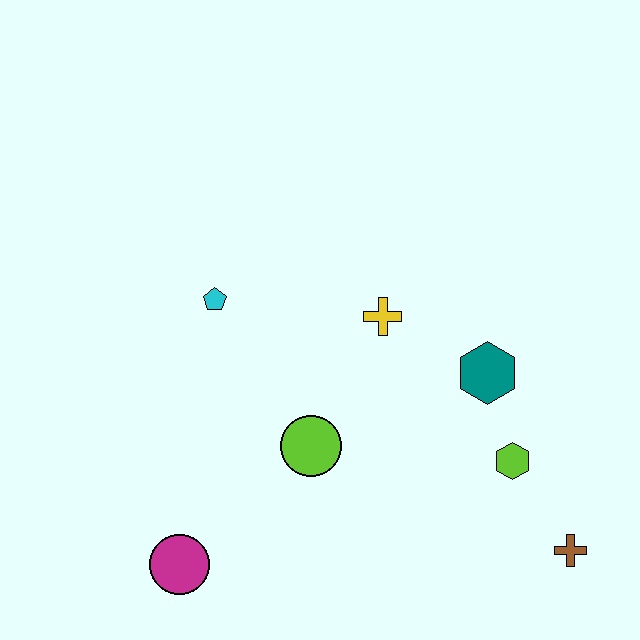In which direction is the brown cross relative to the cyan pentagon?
The brown cross is to the right of the cyan pentagon.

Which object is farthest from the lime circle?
The brown cross is farthest from the lime circle.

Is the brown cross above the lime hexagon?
No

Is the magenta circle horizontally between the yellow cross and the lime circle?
No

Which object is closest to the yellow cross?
The teal hexagon is closest to the yellow cross.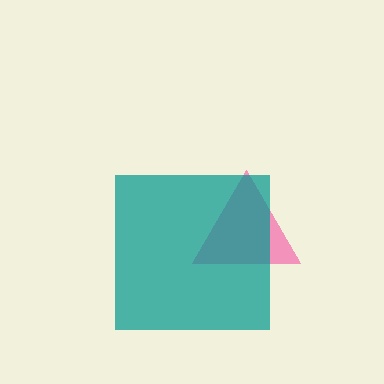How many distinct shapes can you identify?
There are 2 distinct shapes: a pink triangle, a teal square.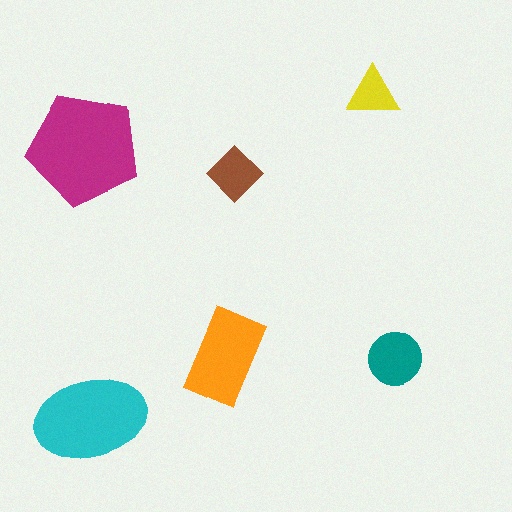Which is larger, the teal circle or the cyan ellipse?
The cyan ellipse.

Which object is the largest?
The magenta pentagon.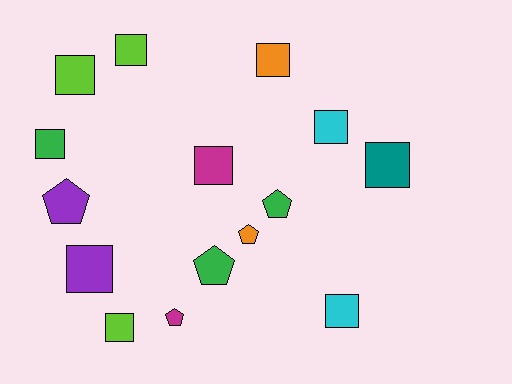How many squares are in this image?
There are 10 squares.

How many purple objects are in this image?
There are 2 purple objects.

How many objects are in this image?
There are 15 objects.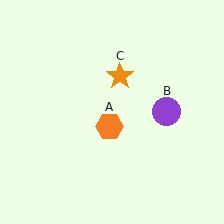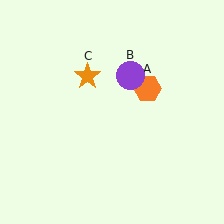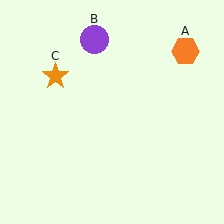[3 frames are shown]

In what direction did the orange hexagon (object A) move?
The orange hexagon (object A) moved up and to the right.